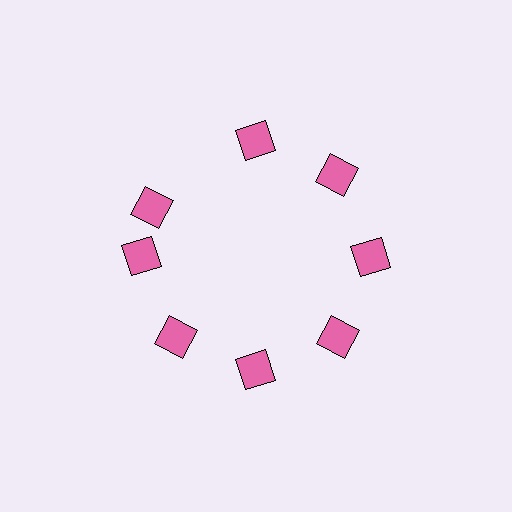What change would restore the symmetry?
The symmetry would be restored by rotating it back into even spacing with its neighbors so that all 8 diamonds sit at equal angles and equal distance from the center.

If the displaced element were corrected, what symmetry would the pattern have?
It would have 8-fold rotational symmetry — the pattern would map onto itself every 45 degrees.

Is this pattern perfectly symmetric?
No. The 8 pink diamonds are arranged in a ring, but one element near the 10 o'clock position is rotated out of alignment along the ring, breaking the 8-fold rotational symmetry.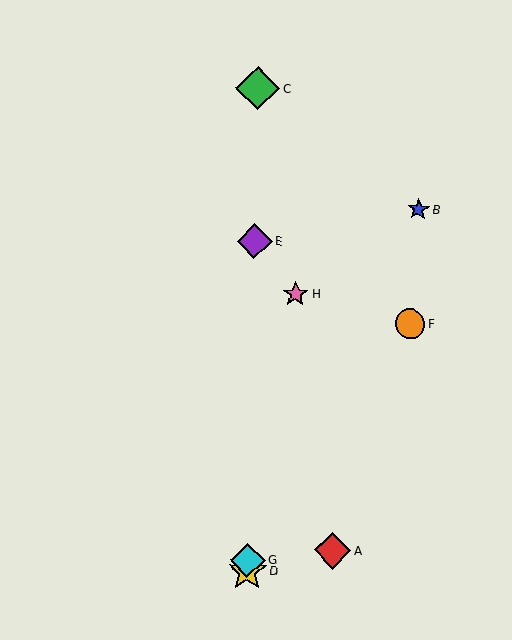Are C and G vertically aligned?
Yes, both are at x≈258.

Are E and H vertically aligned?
No, E is at x≈254 and H is at x≈296.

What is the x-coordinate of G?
Object G is at x≈247.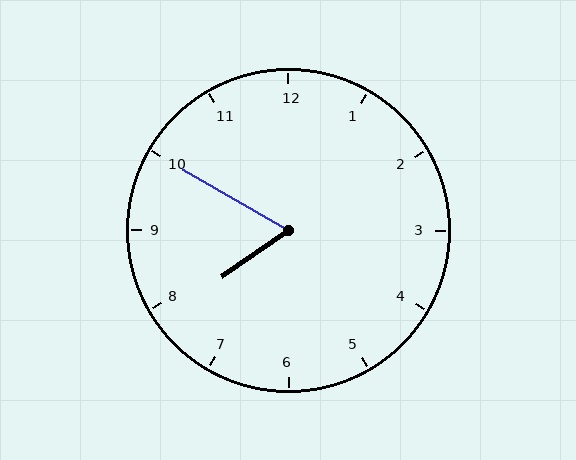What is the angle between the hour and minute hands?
Approximately 65 degrees.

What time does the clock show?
7:50.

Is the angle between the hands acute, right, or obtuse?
It is acute.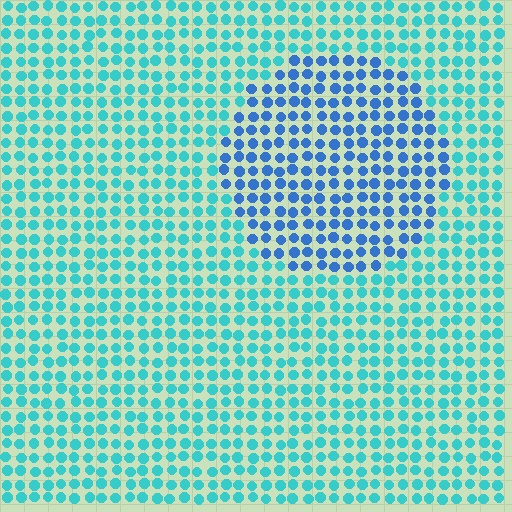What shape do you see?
I see a circle.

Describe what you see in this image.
The image is filled with small cyan elements in a uniform arrangement. A circle-shaped region is visible where the elements are tinted to a slightly different hue, forming a subtle color boundary.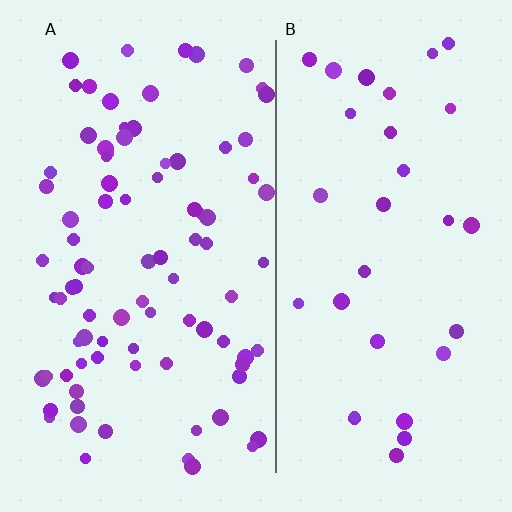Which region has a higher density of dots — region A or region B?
A (the left).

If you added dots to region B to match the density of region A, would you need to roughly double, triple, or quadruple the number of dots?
Approximately triple.